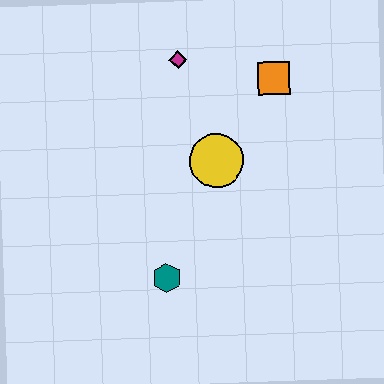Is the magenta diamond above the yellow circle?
Yes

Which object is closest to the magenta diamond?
The orange square is closest to the magenta diamond.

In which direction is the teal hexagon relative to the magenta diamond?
The teal hexagon is below the magenta diamond.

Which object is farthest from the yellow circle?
The teal hexagon is farthest from the yellow circle.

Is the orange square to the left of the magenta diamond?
No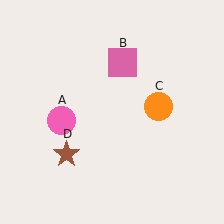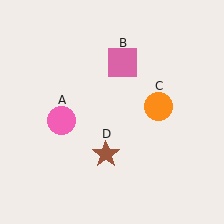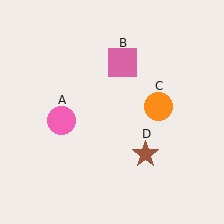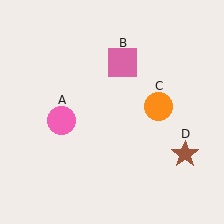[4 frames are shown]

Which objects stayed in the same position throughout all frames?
Pink circle (object A) and pink square (object B) and orange circle (object C) remained stationary.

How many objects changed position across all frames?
1 object changed position: brown star (object D).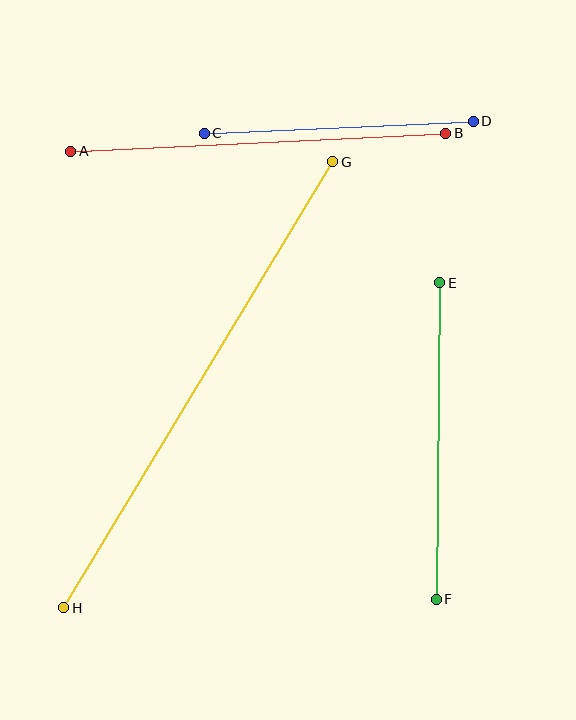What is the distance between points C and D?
The distance is approximately 269 pixels.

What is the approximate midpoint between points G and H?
The midpoint is at approximately (198, 385) pixels.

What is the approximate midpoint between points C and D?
The midpoint is at approximately (339, 127) pixels.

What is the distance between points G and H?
The distance is approximately 521 pixels.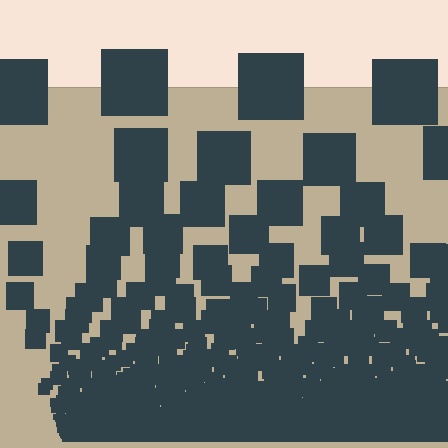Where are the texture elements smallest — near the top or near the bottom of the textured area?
Near the bottom.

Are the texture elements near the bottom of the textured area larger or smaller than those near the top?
Smaller. The gradient is inverted — elements near the bottom are smaller and denser.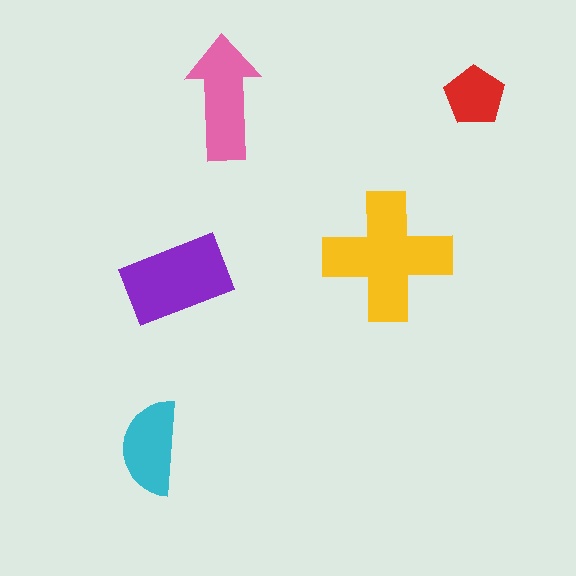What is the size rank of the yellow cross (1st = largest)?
1st.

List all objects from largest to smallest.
The yellow cross, the purple rectangle, the pink arrow, the cyan semicircle, the red pentagon.